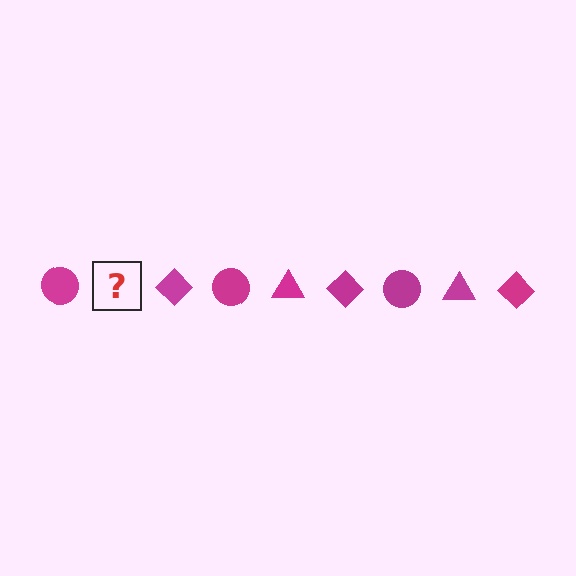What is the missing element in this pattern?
The missing element is a magenta triangle.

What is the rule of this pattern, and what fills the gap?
The rule is that the pattern cycles through circle, triangle, diamond shapes in magenta. The gap should be filled with a magenta triangle.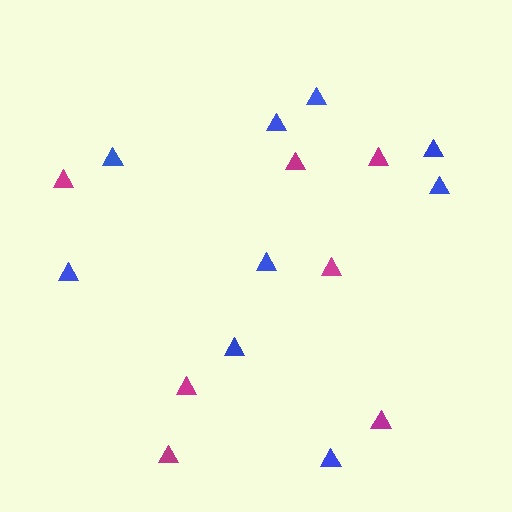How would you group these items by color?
There are 2 groups: one group of magenta triangles (7) and one group of blue triangles (9).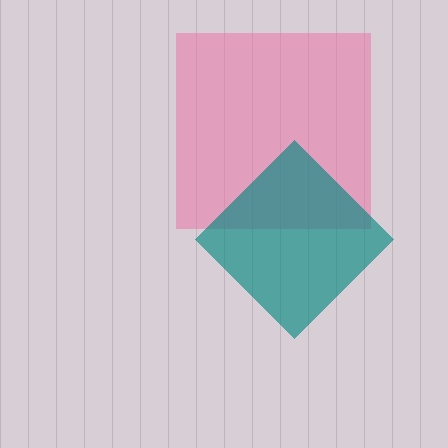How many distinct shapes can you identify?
There are 2 distinct shapes: a pink square, a teal diamond.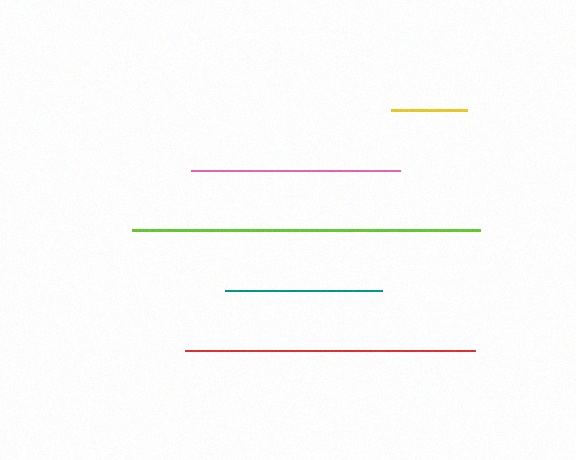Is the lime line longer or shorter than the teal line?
The lime line is longer than the teal line.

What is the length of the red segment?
The red segment is approximately 291 pixels long.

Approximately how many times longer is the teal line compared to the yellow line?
The teal line is approximately 2.1 times the length of the yellow line.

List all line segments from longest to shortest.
From longest to shortest: lime, red, pink, teal, yellow.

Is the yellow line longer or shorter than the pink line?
The pink line is longer than the yellow line.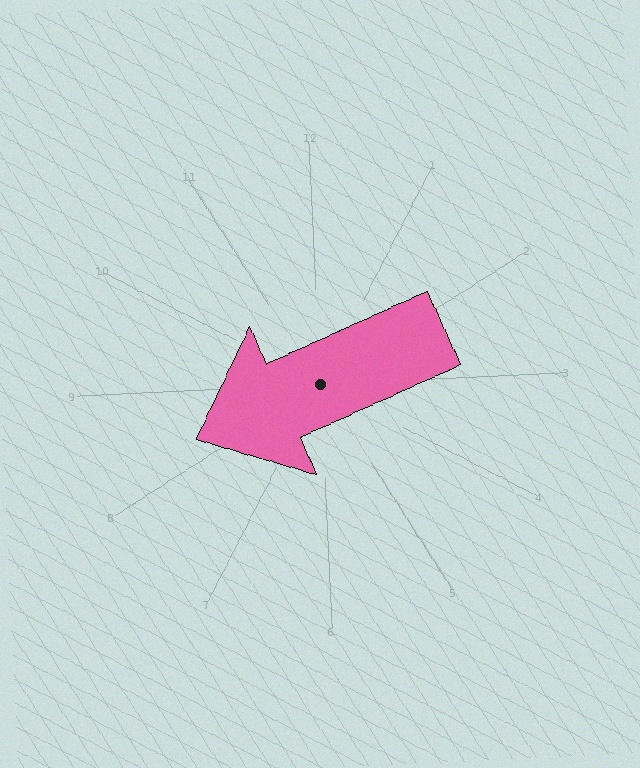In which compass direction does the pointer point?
West.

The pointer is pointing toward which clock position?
Roughly 8 o'clock.